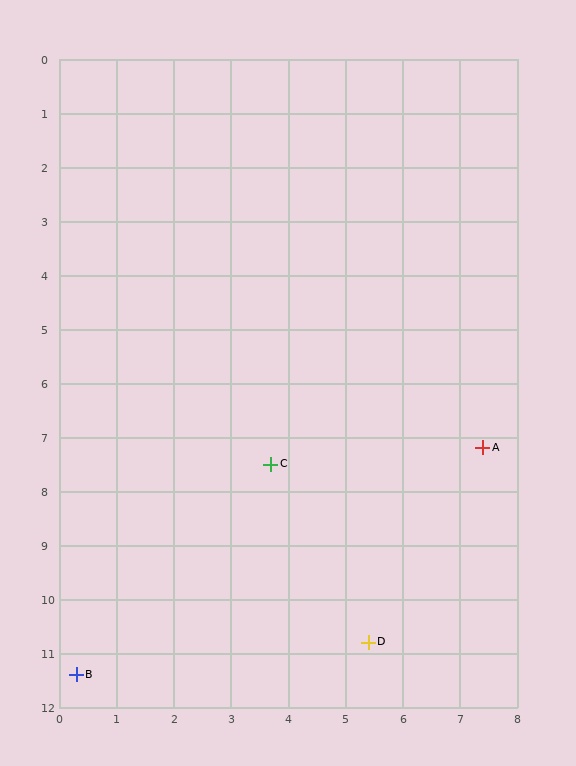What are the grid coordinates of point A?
Point A is at approximately (7.4, 7.2).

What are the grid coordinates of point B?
Point B is at approximately (0.3, 11.4).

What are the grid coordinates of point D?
Point D is at approximately (5.4, 10.8).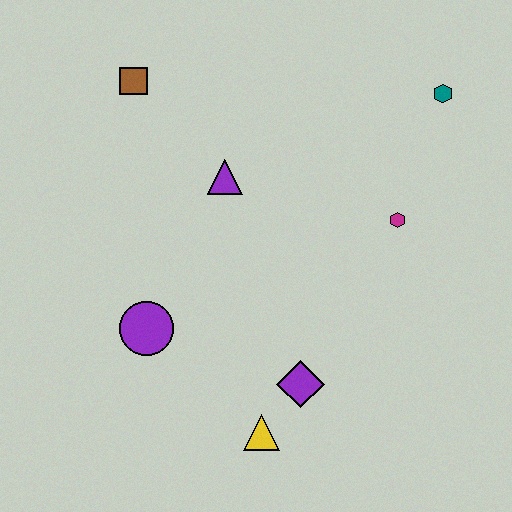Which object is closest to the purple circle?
The yellow triangle is closest to the purple circle.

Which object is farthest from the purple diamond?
The brown square is farthest from the purple diamond.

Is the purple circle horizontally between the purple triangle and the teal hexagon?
No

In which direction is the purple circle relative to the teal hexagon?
The purple circle is to the left of the teal hexagon.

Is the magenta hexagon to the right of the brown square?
Yes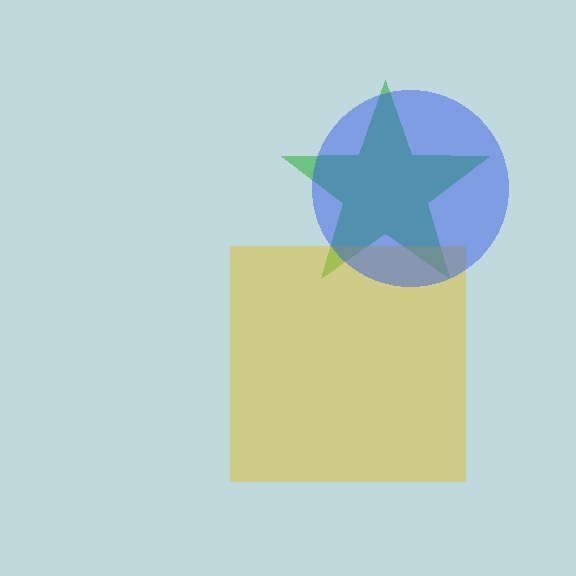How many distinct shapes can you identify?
There are 3 distinct shapes: a green star, a yellow square, a blue circle.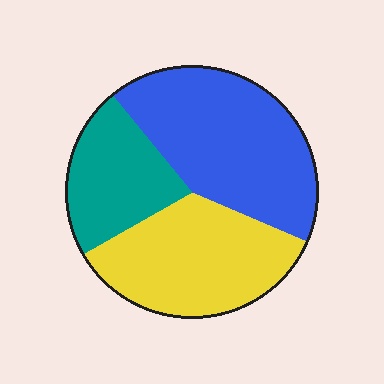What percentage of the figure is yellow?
Yellow takes up between a quarter and a half of the figure.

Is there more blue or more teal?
Blue.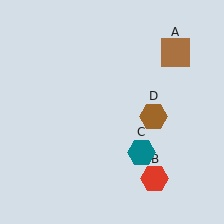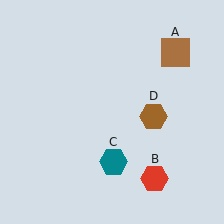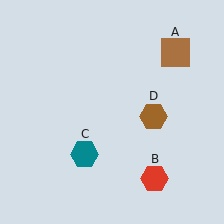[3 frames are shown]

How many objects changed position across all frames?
1 object changed position: teal hexagon (object C).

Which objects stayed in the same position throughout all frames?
Brown square (object A) and red hexagon (object B) and brown hexagon (object D) remained stationary.